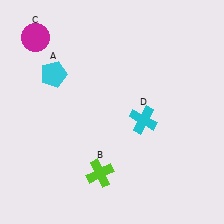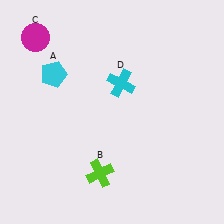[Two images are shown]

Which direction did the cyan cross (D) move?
The cyan cross (D) moved up.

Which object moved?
The cyan cross (D) moved up.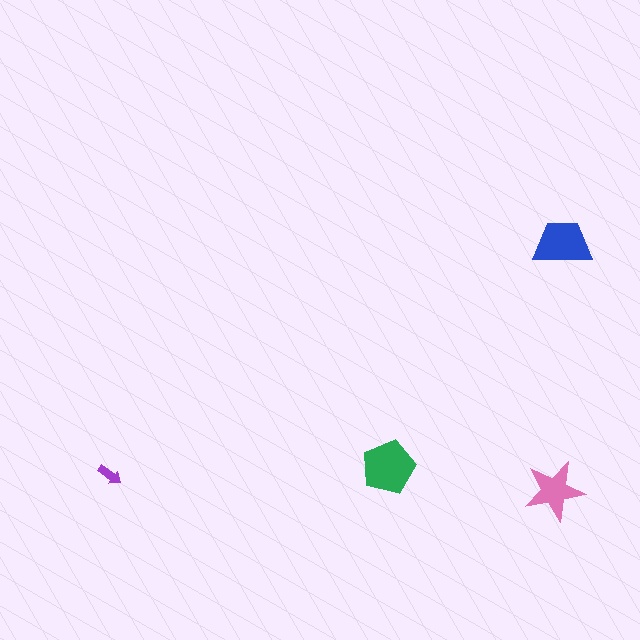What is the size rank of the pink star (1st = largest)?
3rd.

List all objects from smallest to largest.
The purple arrow, the pink star, the blue trapezoid, the green pentagon.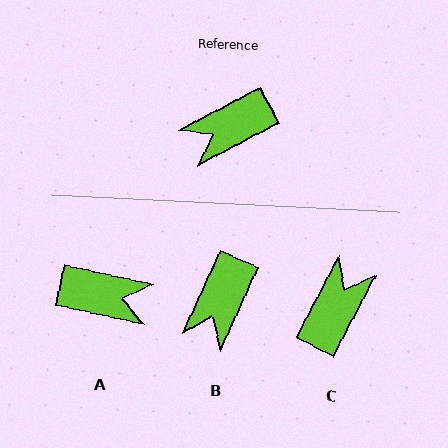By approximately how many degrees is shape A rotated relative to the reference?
Approximately 140 degrees counter-clockwise.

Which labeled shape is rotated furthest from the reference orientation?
C, about 145 degrees away.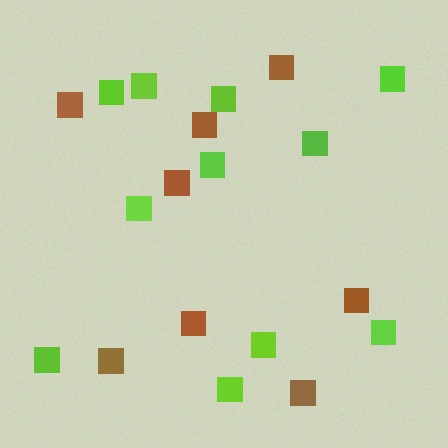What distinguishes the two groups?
There are 2 groups: one group of brown squares (8) and one group of lime squares (11).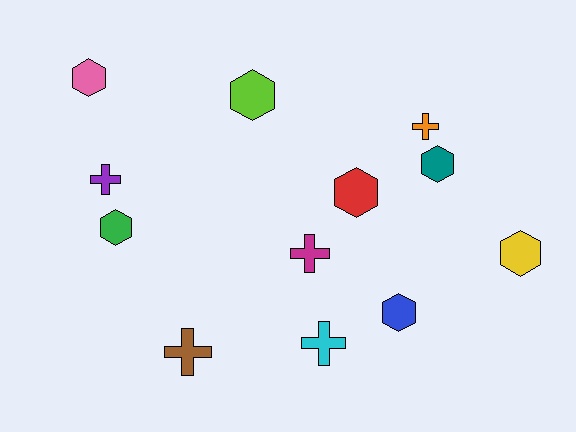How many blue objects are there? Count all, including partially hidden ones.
There is 1 blue object.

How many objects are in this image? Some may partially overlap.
There are 12 objects.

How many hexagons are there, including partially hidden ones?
There are 7 hexagons.